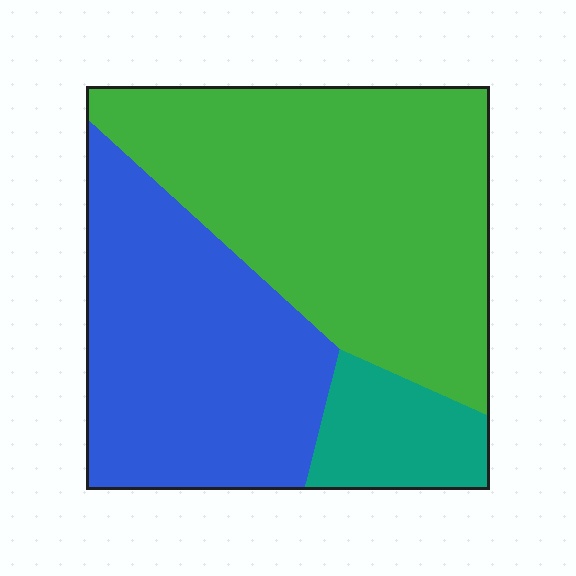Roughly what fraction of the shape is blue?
Blue takes up between a third and a half of the shape.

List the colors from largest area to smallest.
From largest to smallest: green, blue, teal.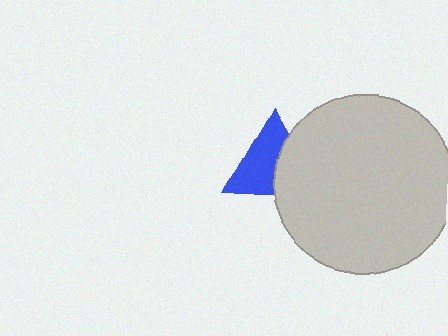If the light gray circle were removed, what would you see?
You would see the complete blue triangle.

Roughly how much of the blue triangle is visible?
About half of it is visible (roughly 61%).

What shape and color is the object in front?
The object in front is a light gray circle.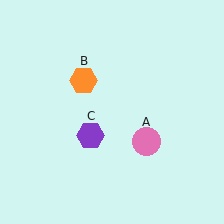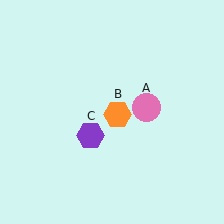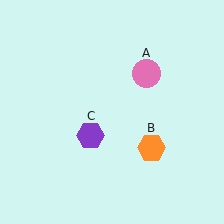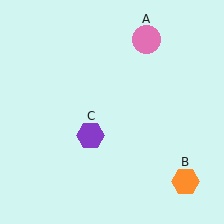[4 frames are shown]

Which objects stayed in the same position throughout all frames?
Purple hexagon (object C) remained stationary.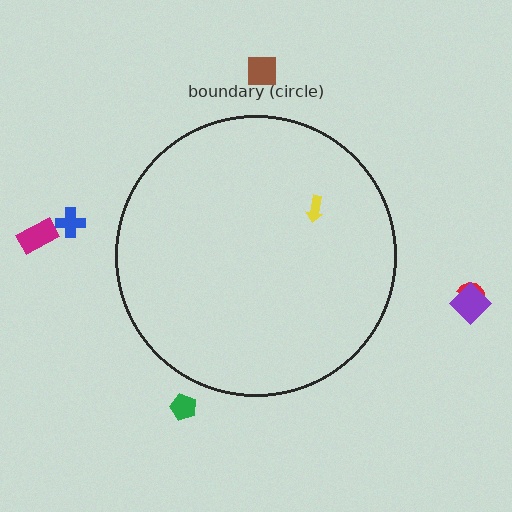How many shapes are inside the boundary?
1 inside, 6 outside.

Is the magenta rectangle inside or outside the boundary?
Outside.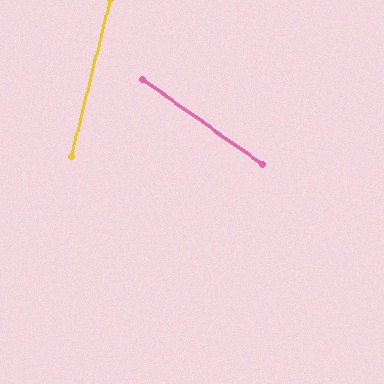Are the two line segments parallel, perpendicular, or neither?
Neither parallel nor perpendicular — they differ by about 69°.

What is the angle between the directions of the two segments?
Approximately 69 degrees.